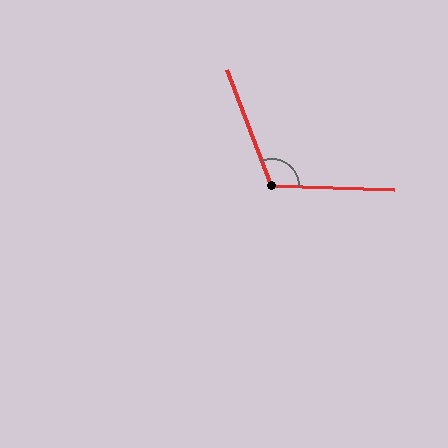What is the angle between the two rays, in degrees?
Approximately 113 degrees.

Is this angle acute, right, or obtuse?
It is obtuse.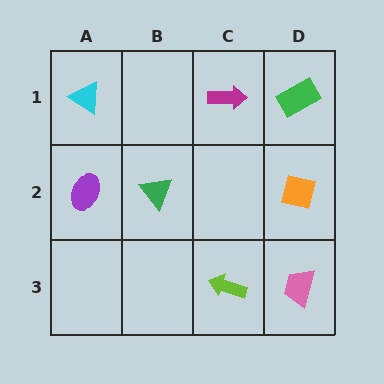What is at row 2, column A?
A purple ellipse.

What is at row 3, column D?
A pink trapezoid.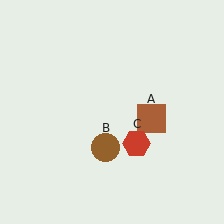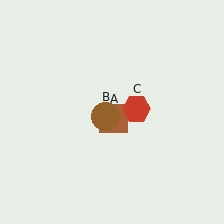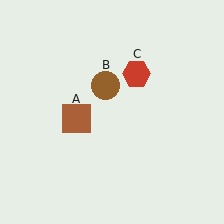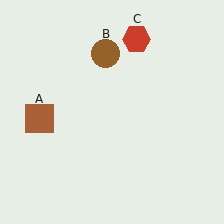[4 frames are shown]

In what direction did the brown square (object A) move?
The brown square (object A) moved left.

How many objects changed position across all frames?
3 objects changed position: brown square (object A), brown circle (object B), red hexagon (object C).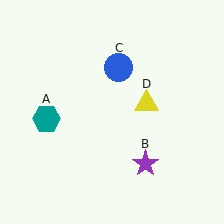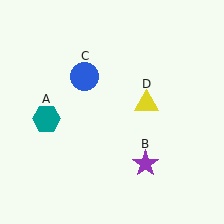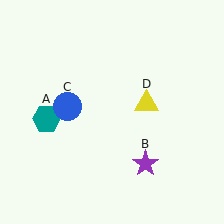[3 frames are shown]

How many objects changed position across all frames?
1 object changed position: blue circle (object C).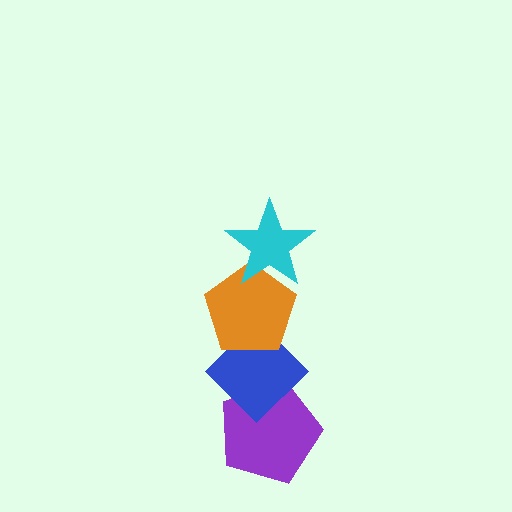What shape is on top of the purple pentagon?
The blue diamond is on top of the purple pentagon.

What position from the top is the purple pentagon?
The purple pentagon is 4th from the top.